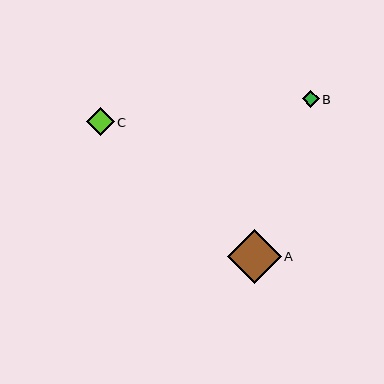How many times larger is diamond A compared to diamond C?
Diamond A is approximately 2.0 times the size of diamond C.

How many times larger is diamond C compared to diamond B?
Diamond C is approximately 1.6 times the size of diamond B.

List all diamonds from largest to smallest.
From largest to smallest: A, C, B.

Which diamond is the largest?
Diamond A is the largest with a size of approximately 54 pixels.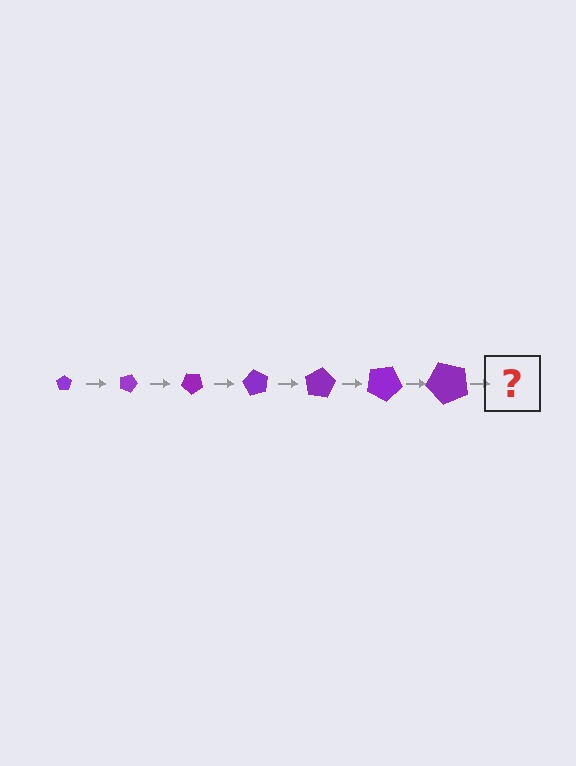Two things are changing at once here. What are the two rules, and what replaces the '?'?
The two rules are that the pentagon grows larger each step and it rotates 20 degrees each step. The '?' should be a pentagon, larger than the previous one and rotated 140 degrees from the start.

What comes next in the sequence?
The next element should be a pentagon, larger than the previous one and rotated 140 degrees from the start.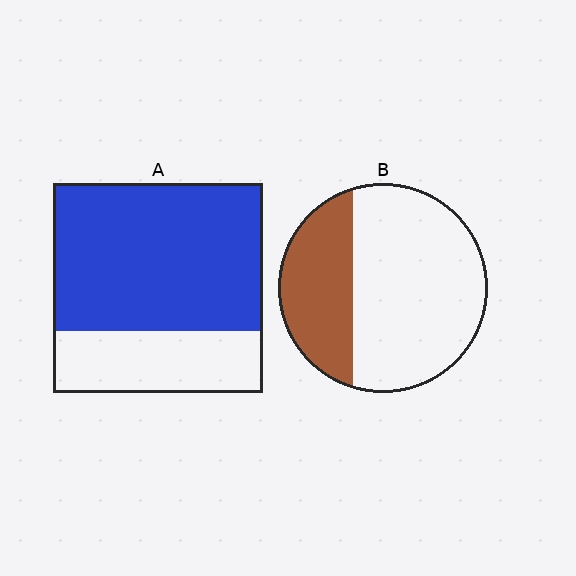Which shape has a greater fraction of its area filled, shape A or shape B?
Shape A.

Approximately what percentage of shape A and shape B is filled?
A is approximately 70% and B is approximately 30%.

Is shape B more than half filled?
No.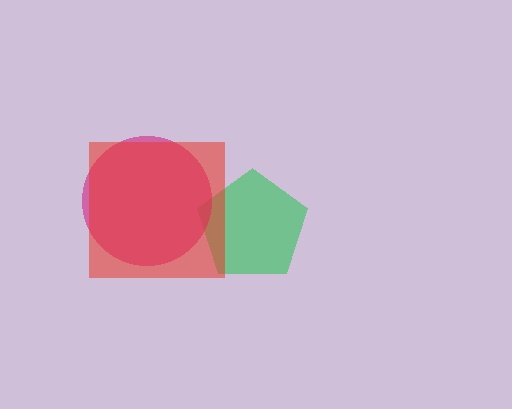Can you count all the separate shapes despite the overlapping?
Yes, there are 3 separate shapes.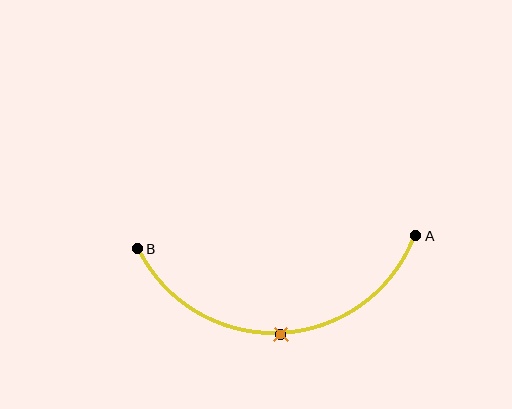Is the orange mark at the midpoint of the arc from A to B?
Yes. The orange mark lies on the arc at equal arc-length from both A and B — it is the arc midpoint.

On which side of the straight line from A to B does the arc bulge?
The arc bulges below the straight line connecting A and B.